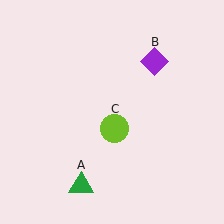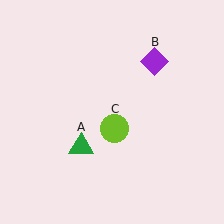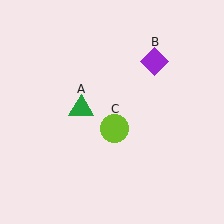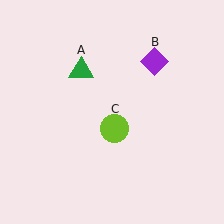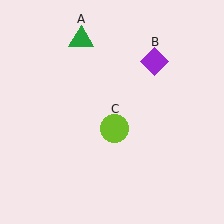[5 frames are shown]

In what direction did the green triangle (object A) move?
The green triangle (object A) moved up.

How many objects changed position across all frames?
1 object changed position: green triangle (object A).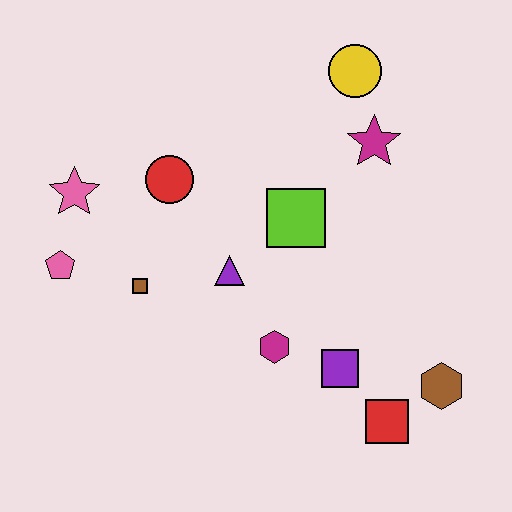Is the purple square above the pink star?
No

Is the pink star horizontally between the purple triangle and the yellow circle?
No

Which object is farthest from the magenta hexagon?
The yellow circle is farthest from the magenta hexagon.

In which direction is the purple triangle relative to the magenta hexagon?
The purple triangle is above the magenta hexagon.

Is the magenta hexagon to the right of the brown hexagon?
No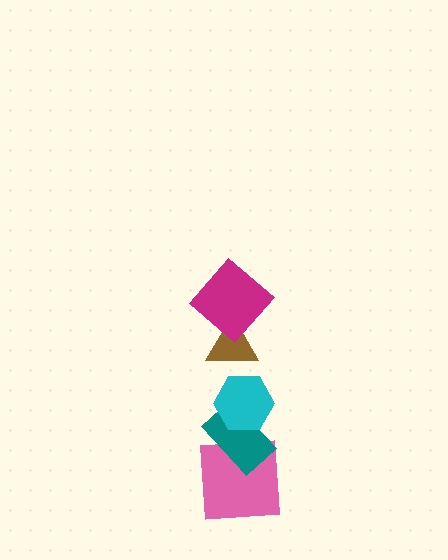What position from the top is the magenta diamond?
The magenta diamond is 1st from the top.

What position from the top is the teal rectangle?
The teal rectangle is 4th from the top.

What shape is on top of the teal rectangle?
The cyan hexagon is on top of the teal rectangle.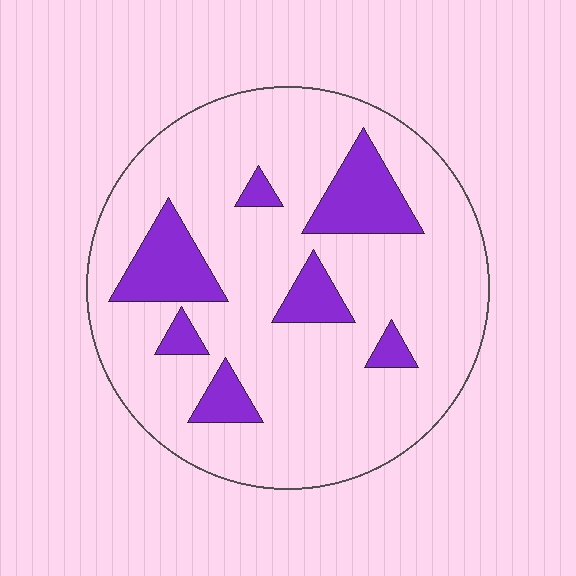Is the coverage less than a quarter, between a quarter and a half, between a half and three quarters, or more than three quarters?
Less than a quarter.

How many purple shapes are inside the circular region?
7.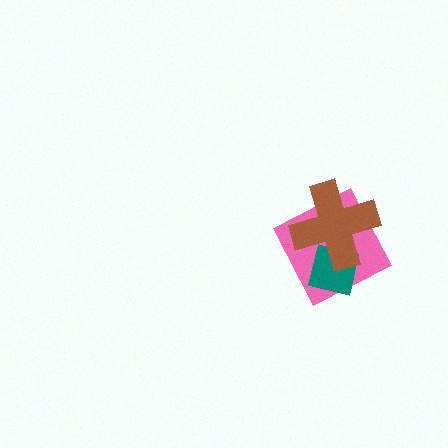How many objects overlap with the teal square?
2 objects overlap with the teal square.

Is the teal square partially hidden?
Yes, it is partially covered by another shape.